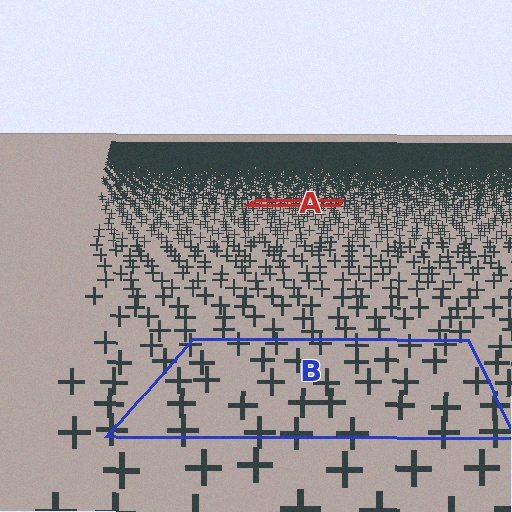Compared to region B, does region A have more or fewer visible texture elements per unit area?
Region A has more texture elements per unit area — they are packed more densely because it is farther away.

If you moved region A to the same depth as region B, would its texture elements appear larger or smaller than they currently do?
They would appear larger. At a closer depth, the same texture elements are projected at a bigger on-screen size.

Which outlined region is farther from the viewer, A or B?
Region A is farther from the viewer — the texture elements inside it appear smaller and more densely packed.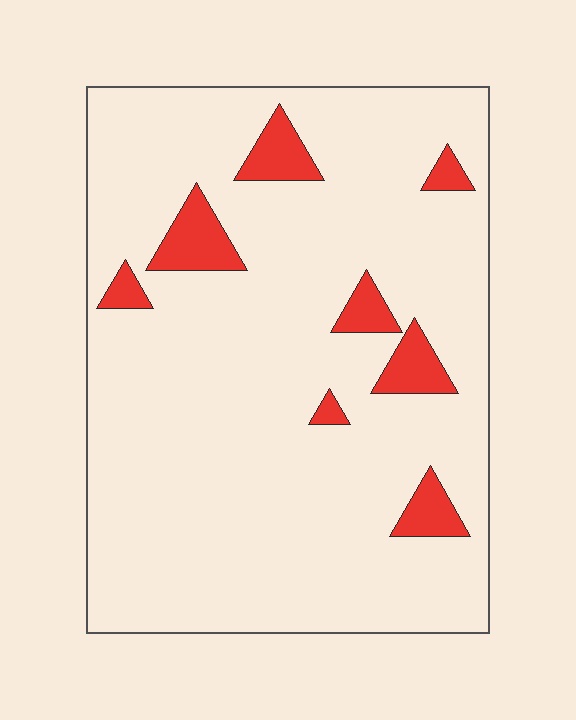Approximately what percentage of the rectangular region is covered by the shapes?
Approximately 10%.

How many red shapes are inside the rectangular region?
8.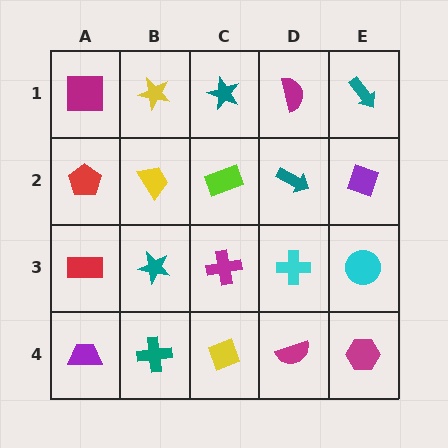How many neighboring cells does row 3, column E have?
3.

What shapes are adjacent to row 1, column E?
A purple diamond (row 2, column E), a magenta semicircle (row 1, column D).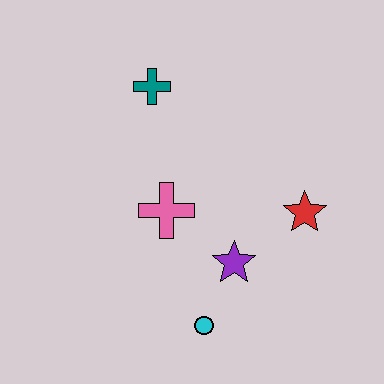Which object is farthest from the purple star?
The teal cross is farthest from the purple star.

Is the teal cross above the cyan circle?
Yes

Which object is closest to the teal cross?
The pink cross is closest to the teal cross.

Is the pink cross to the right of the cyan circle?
No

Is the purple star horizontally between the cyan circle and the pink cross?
No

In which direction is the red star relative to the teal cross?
The red star is to the right of the teal cross.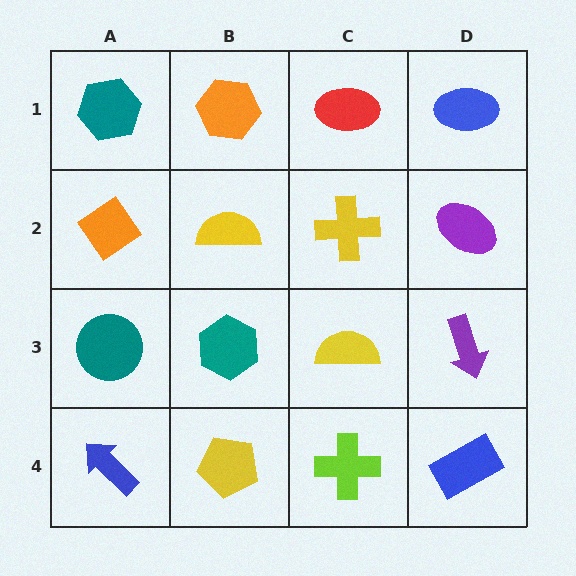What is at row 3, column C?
A yellow semicircle.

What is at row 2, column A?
An orange diamond.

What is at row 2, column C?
A yellow cross.